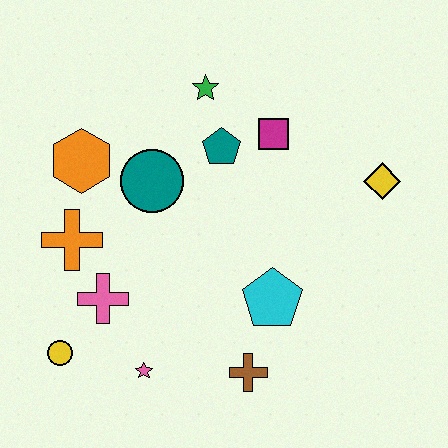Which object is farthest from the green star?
The yellow circle is farthest from the green star.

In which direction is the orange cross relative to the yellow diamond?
The orange cross is to the left of the yellow diamond.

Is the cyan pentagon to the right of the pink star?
Yes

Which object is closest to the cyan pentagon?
The brown cross is closest to the cyan pentagon.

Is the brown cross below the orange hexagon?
Yes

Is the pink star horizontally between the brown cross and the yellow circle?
Yes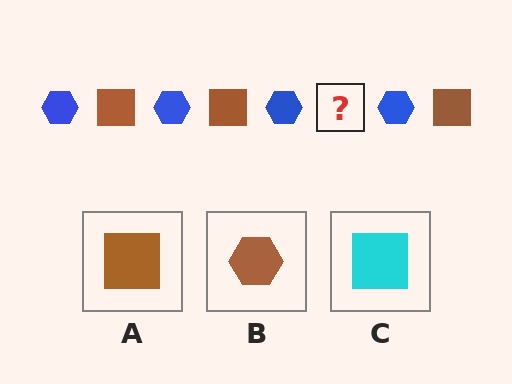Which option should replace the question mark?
Option A.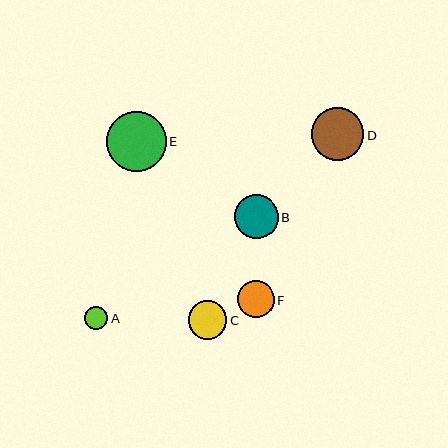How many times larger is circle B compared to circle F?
Circle B is approximately 1.2 times the size of circle F.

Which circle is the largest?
Circle E is the largest with a size of approximately 60 pixels.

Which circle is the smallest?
Circle A is the smallest with a size of approximately 23 pixels.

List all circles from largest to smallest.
From largest to smallest: E, D, B, C, F, A.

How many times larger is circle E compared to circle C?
Circle E is approximately 1.5 times the size of circle C.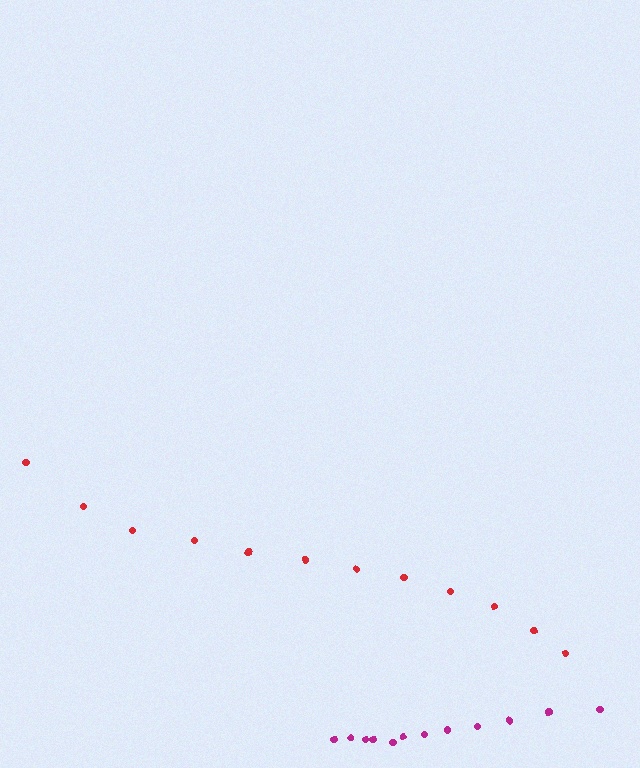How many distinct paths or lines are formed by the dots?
There are 2 distinct paths.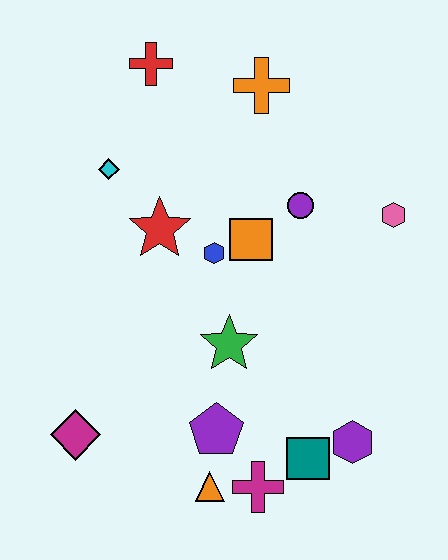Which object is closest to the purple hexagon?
The teal square is closest to the purple hexagon.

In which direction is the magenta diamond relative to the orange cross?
The magenta diamond is below the orange cross.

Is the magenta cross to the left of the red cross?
No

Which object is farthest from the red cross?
The magenta cross is farthest from the red cross.